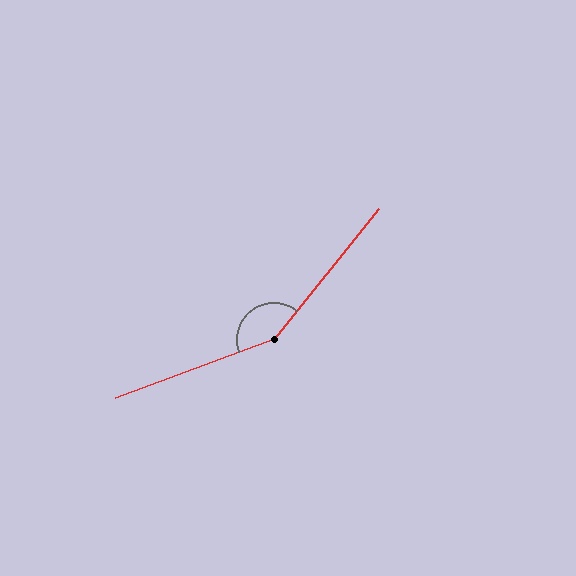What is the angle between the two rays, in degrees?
Approximately 149 degrees.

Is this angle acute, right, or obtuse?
It is obtuse.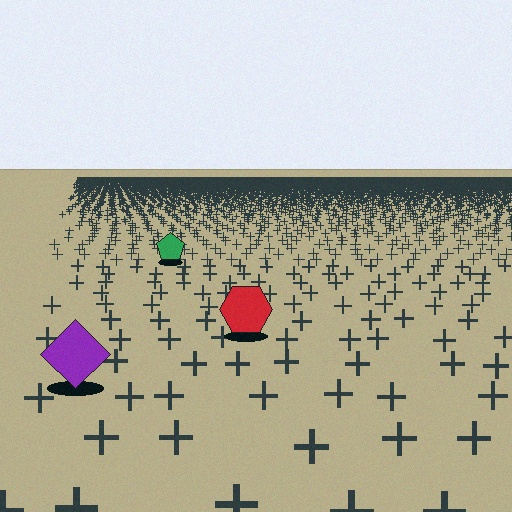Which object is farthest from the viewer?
The green pentagon is farthest from the viewer. It appears smaller and the ground texture around it is denser.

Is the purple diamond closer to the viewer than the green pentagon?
Yes. The purple diamond is closer — you can tell from the texture gradient: the ground texture is coarser near it.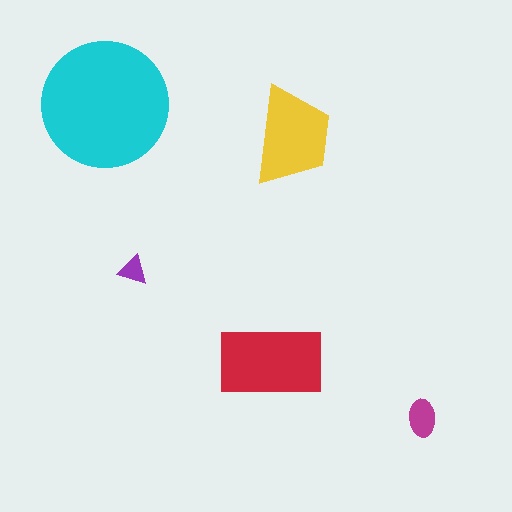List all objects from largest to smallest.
The cyan circle, the red rectangle, the yellow trapezoid, the magenta ellipse, the purple triangle.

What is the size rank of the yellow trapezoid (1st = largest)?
3rd.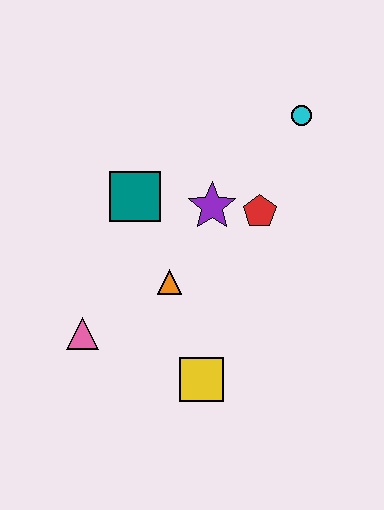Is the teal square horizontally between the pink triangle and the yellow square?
Yes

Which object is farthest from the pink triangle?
The cyan circle is farthest from the pink triangle.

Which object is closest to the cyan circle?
The red pentagon is closest to the cyan circle.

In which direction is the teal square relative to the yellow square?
The teal square is above the yellow square.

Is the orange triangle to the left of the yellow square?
Yes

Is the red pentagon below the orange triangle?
No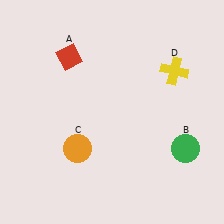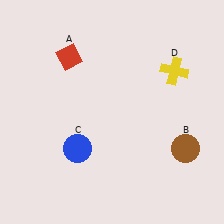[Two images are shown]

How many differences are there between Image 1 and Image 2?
There are 2 differences between the two images.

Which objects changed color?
B changed from green to brown. C changed from orange to blue.